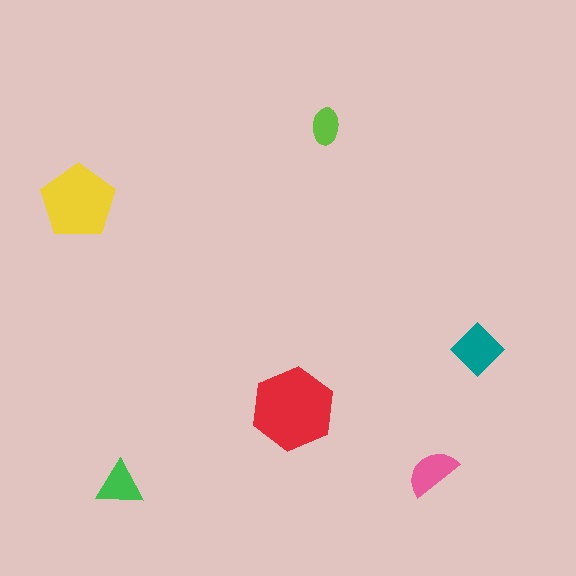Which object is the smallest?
The lime ellipse.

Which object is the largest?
The red hexagon.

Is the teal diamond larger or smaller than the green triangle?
Larger.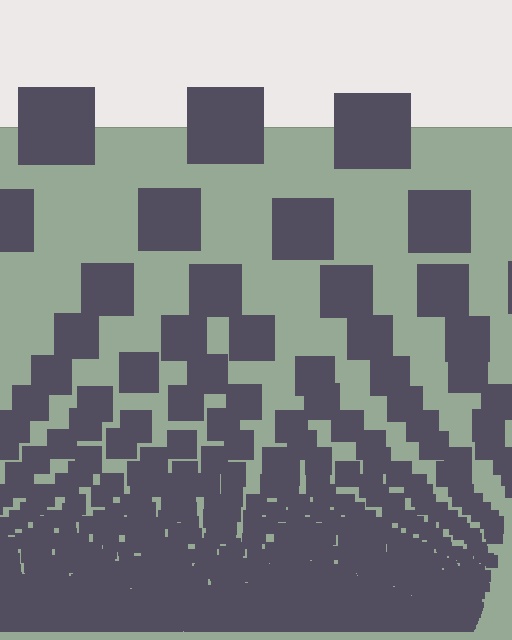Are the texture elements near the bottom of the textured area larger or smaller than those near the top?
Smaller. The gradient is inverted — elements near the bottom are smaller and denser.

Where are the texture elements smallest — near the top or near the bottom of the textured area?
Near the bottom.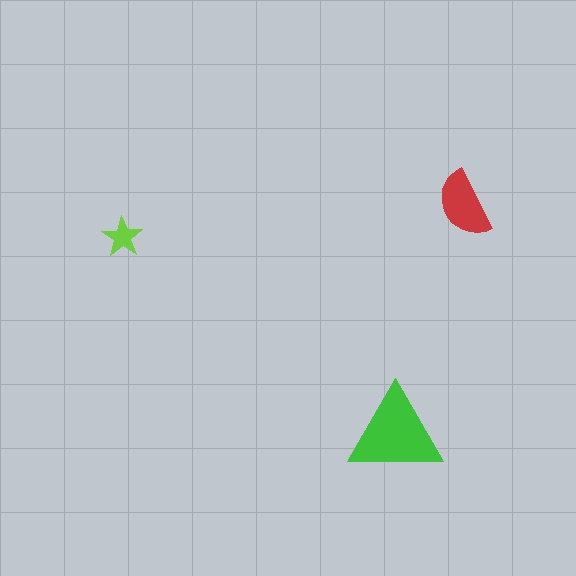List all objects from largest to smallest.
The green triangle, the red semicircle, the lime star.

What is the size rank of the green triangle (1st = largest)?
1st.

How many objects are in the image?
There are 3 objects in the image.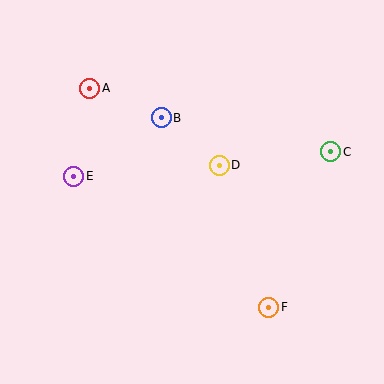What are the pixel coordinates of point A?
Point A is at (90, 88).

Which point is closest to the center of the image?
Point D at (219, 165) is closest to the center.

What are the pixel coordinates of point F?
Point F is at (269, 307).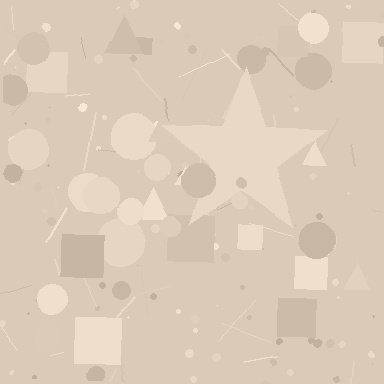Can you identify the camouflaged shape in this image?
The camouflaged shape is a star.